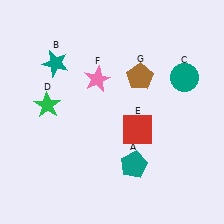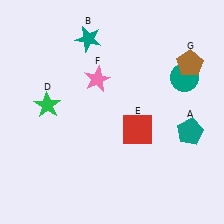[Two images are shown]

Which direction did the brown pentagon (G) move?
The brown pentagon (G) moved right.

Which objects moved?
The objects that moved are: the teal pentagon (A), the teal star (B), the brown pentagon (G).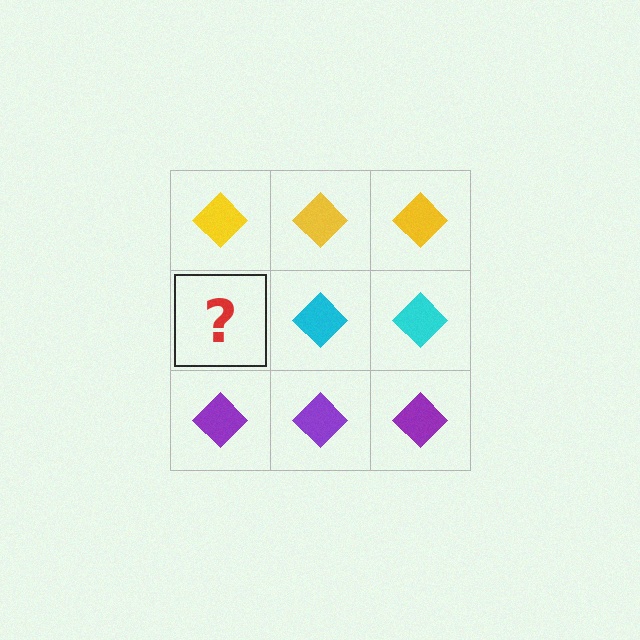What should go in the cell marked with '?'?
The missing cell should contain a cyan diamond.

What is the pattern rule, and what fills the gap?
The rule is that each row has a consistent color. The gap should be filled with a cyan diamond.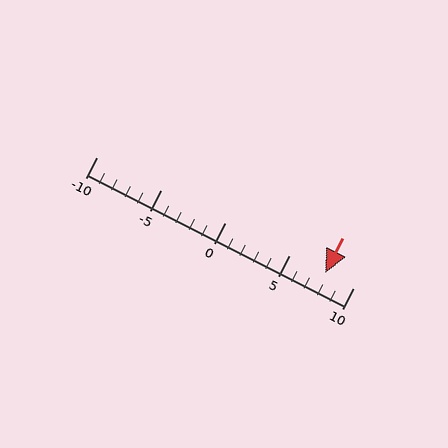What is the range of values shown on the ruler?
The ruler shows values from -10 to 10.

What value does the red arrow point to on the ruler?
The red arrow points to approximately 8.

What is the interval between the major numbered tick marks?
The major tick marks are spaced 5 units apart.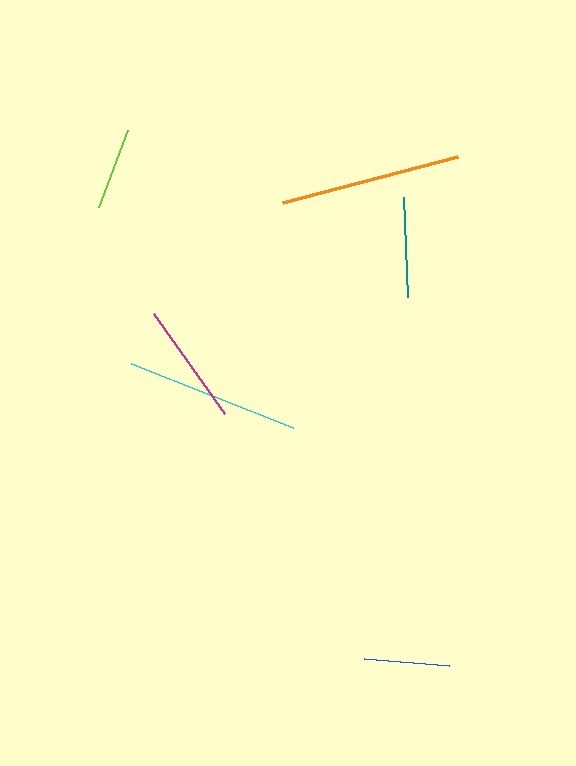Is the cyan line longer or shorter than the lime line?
The cyan line is longer than the lime line.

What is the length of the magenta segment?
The magenta segment is approximately 123 pixels long.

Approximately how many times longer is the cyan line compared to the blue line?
The cyan line is approximately 2.0 times the length of the blue line.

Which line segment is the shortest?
The lime line is the shortest at approximately 82 pixels.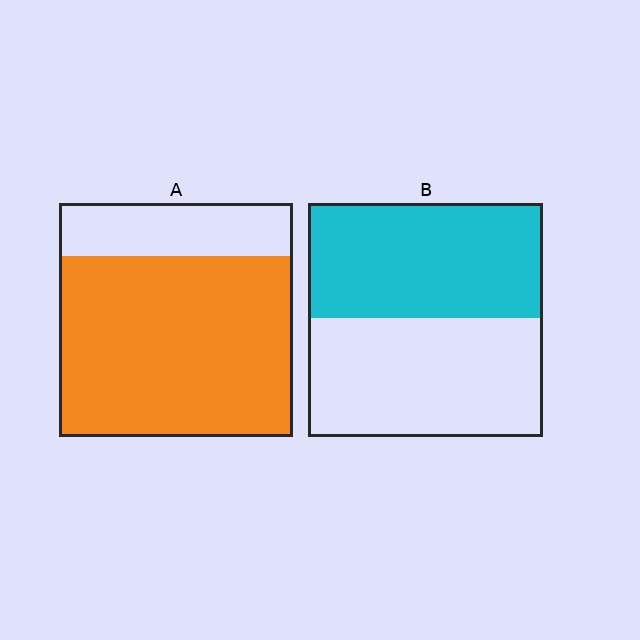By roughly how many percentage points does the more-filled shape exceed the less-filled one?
By roughly 30 percentage points (A over B).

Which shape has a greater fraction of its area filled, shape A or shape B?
Shape A.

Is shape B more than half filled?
Roughly half.